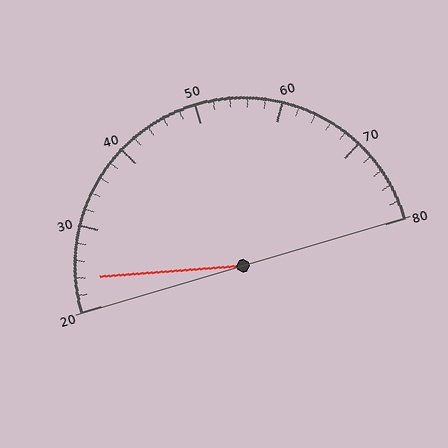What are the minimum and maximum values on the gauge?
The gauge ranges from 20 to 80.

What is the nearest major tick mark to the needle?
The nearest major tick mark is 20.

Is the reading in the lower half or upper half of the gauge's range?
The reading is in the lower half of the range (20 to 80).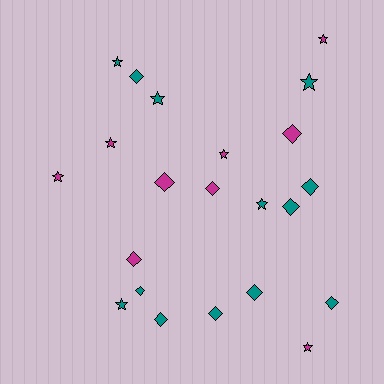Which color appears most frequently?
Teal, with 13 objects.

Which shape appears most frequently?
Diamond, with 12 objects.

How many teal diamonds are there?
There are 8 teal diamonds.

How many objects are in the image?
There are 22 objects.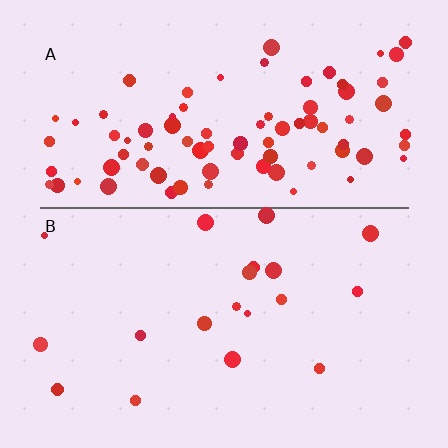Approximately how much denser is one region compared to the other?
Approximately 4.4× — region A over region B.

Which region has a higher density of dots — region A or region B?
A (the top).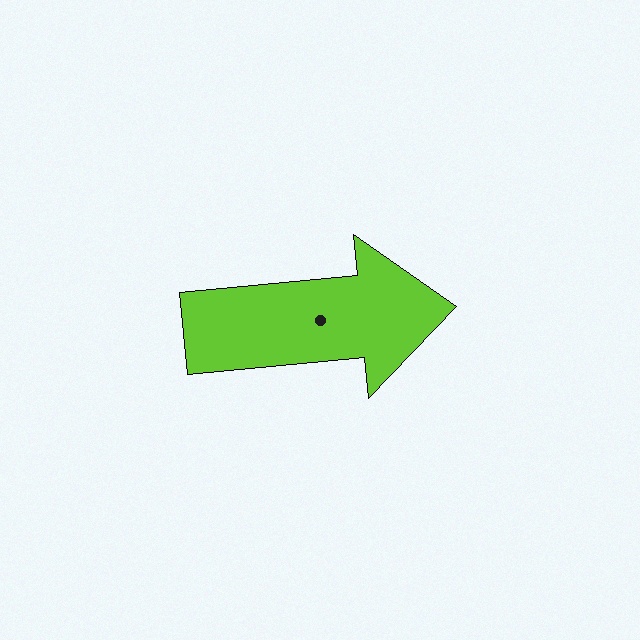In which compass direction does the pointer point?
East.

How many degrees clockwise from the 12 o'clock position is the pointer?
Approximately 85 degrees.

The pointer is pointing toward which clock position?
Roughly 3 o'clock.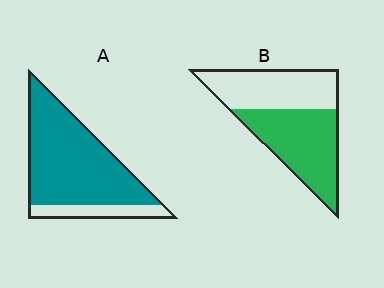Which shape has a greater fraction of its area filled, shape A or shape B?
Shape A.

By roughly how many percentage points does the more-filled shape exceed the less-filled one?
By roughly 30 percentage points (A over B).